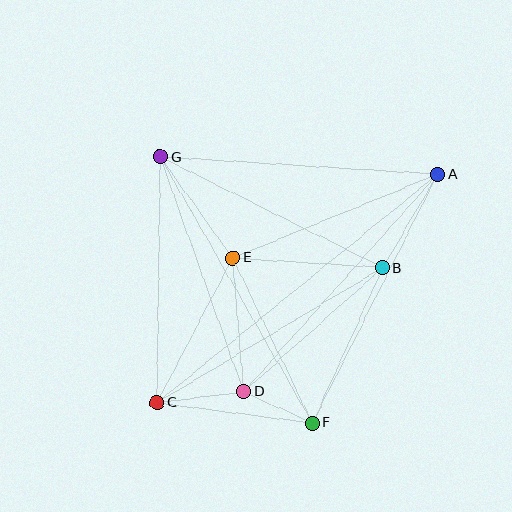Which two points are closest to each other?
Points D and F are closest to each other.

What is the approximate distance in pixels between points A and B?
The distance between A and B is approximately 109 pixels.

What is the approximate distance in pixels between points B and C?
The distance between B and C is approximately 262 pixels.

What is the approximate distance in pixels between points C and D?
The distance between C and D is approximately 88 pixels.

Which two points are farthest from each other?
Points A and C are farthest from each other.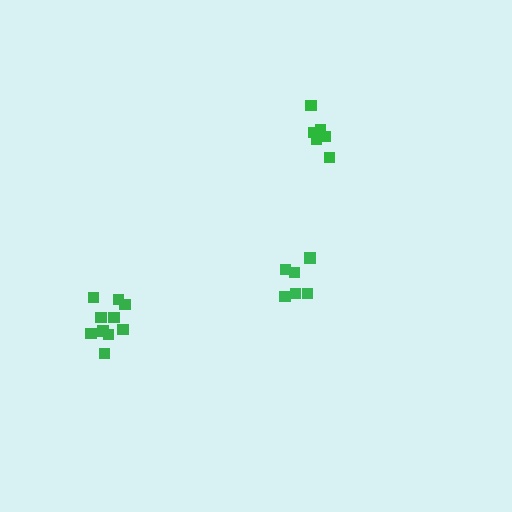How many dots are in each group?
Group 1: 6 dots, Group 2: 10 dots, Group 3: 6 dots (22 total).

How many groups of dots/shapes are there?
There are 3 groups.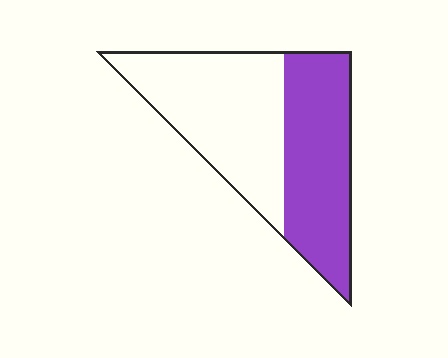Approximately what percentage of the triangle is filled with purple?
Approximately 45%.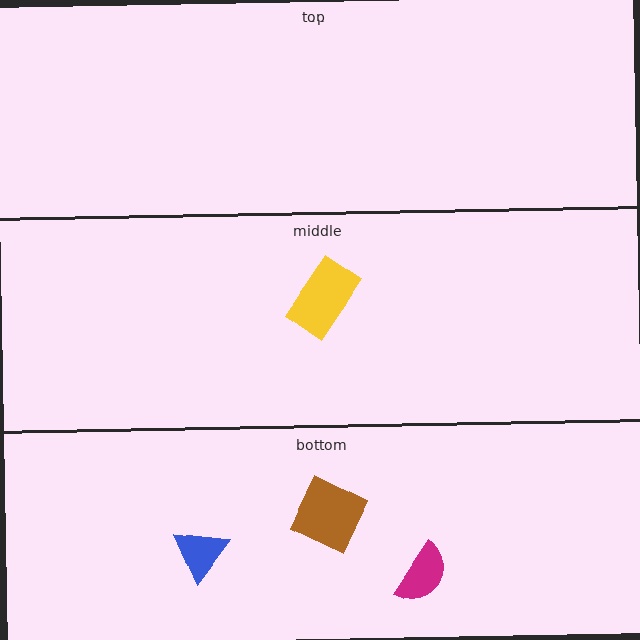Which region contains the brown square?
The bottom region.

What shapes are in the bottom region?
The brown square, the blue triangle, the magenta semicircle.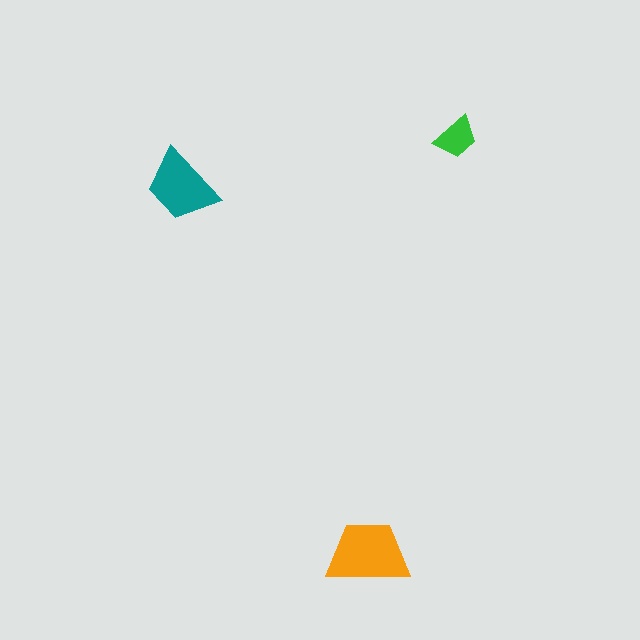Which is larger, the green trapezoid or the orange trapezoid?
The orange one.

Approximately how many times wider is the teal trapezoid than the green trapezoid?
About 1.5 times wider.